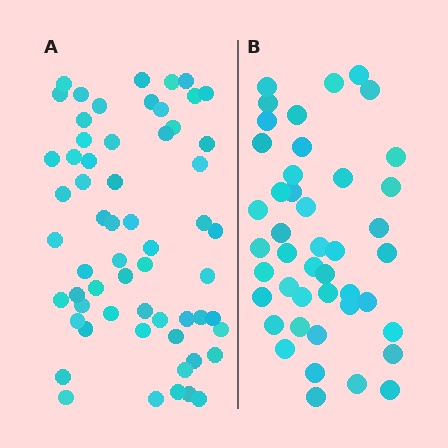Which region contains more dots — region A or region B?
Region A (the left region) has more dots.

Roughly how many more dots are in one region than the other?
Region A has approximately 15 more dots than region B.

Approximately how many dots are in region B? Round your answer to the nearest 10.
About 40 dots. (The exact count is 44, which rounds to 40.)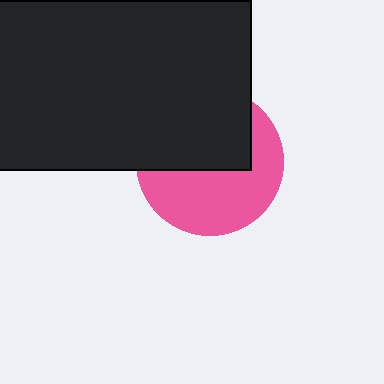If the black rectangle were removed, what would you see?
You would see the complete pink circle.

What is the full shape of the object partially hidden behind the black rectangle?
The partially hidden object is a pink circle.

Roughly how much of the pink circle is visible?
About half of it is visible (roughly 52%).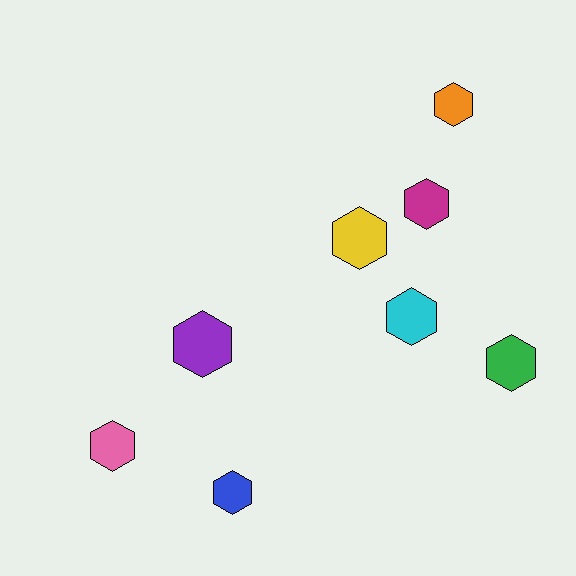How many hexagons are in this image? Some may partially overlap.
There are 8 hexagons.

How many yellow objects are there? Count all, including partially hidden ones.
There is 1 yellow object.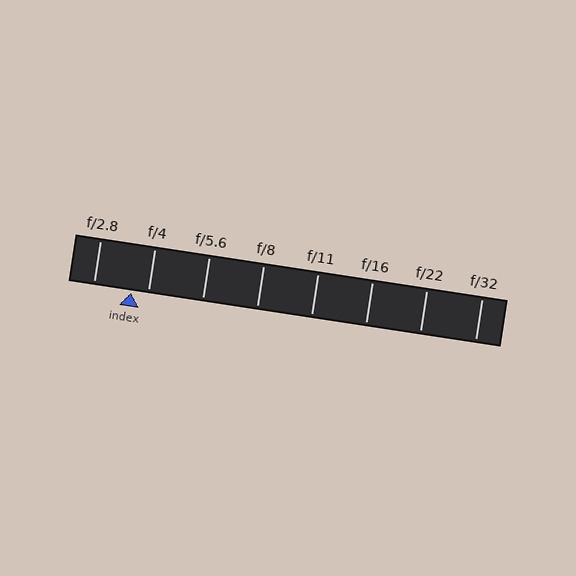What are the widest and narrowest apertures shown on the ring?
The widest aperture shown is f/2.8 and the narrowest is f/32.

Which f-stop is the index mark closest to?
The index mark is closest to f/4.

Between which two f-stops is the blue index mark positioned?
The index mark is between f/2.8 and f/4.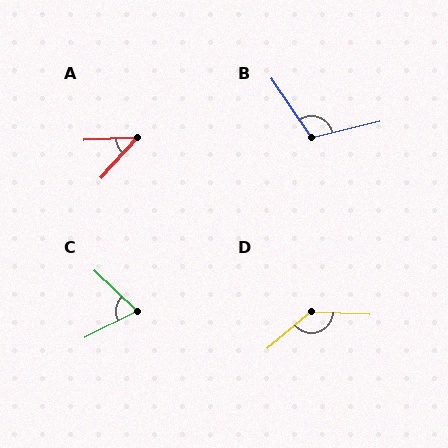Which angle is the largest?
D, at approximately 138 degrees.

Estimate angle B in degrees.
Approximately 111 degrees.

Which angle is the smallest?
A, at approximately 45 degrees.